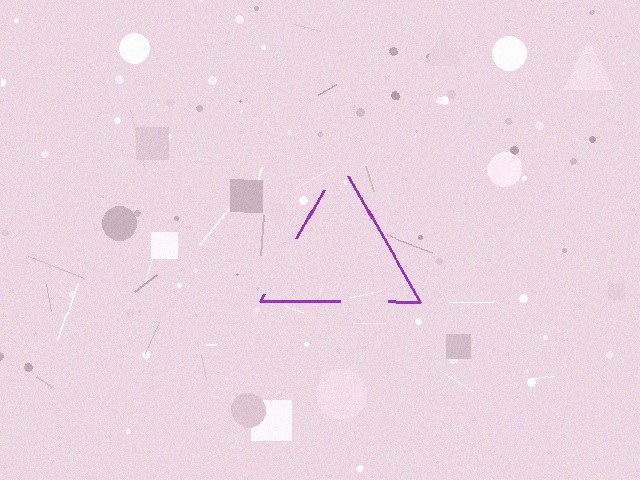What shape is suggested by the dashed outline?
The dashed outline suggests a triangle.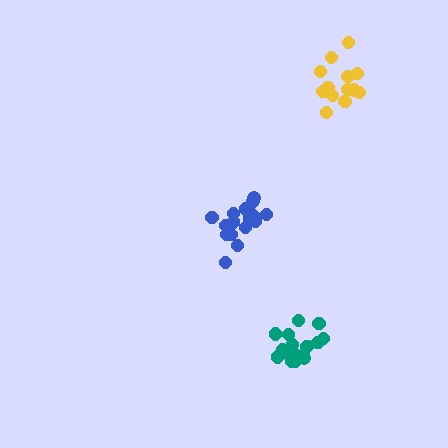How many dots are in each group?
Group 1: 18 dots, Group 2: 14 dots, Group 3: 17 dots (49 total).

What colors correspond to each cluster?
The clusters are colored: blue, yellow, teal.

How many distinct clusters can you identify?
There are 3 distinct clusters.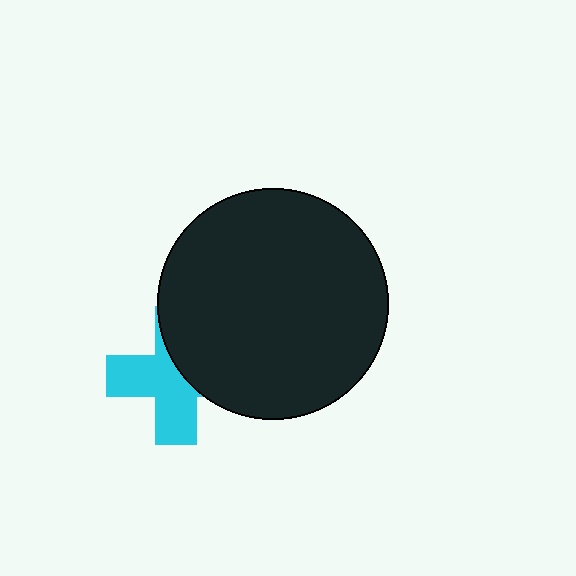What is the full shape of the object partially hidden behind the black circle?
The partially hidden object is a cyan cross.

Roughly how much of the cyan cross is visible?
About half of it is visible (roughly 56%).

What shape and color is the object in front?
The object in front is a black circle.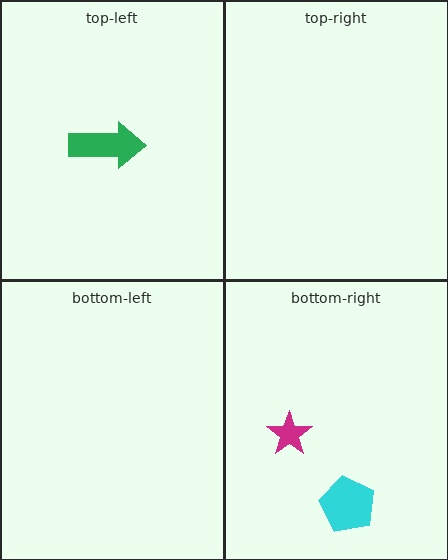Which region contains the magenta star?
The bottom-right region.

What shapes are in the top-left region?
The green arrow.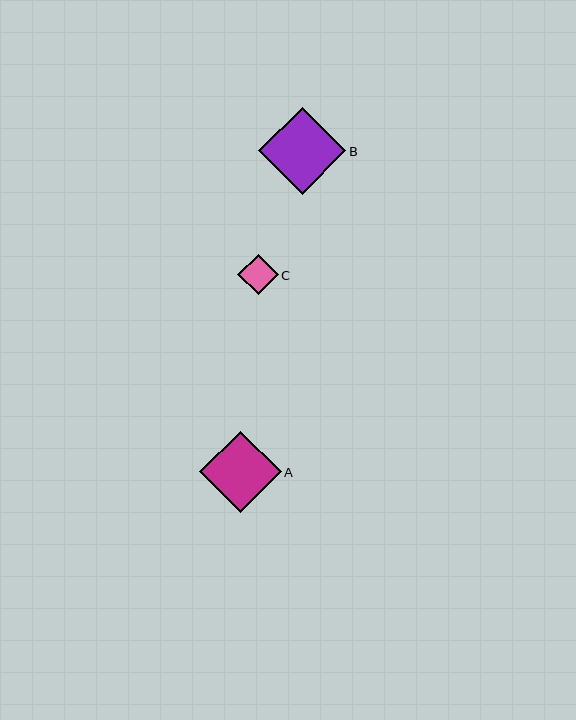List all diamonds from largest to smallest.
From largest to smallest: B, A, C.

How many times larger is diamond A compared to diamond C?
Diamond A is approximately 2.0 times the size of diamond C.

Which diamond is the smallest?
Diamond C is the smallest with a size of approximately 40 pixels.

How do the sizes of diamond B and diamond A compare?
Diamond B and diamond A are approximately the same size.